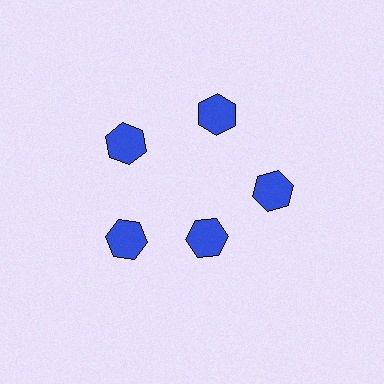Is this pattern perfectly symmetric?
No. The 5 blue hexagons are arranged in a ring, but one element near the 5 o'clock position is pulled inward toward the center, breaking the 5-fold rotational symmetry.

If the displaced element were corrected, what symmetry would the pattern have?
It would have 5-fold rotational symmetry — the pattern would map onto itself every 72 degrees.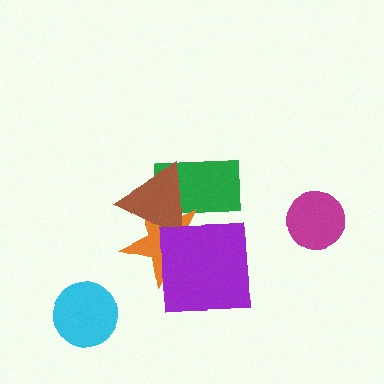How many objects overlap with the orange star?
3 objects overlap with the orange star.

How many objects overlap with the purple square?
1 object overlaps with the purple square.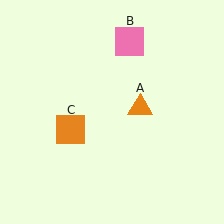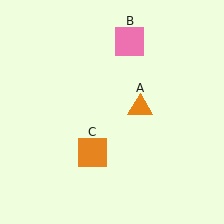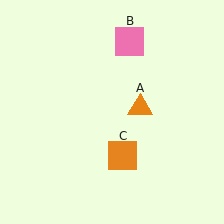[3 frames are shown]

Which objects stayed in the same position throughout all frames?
Orange triangle (object A) and pink square (object B) remained stationary.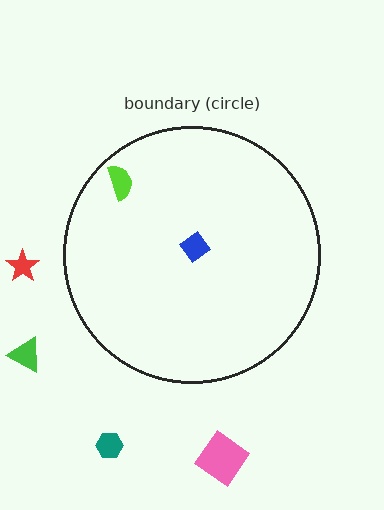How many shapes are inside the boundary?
2 inside, 4 outside.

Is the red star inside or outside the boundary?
Outside.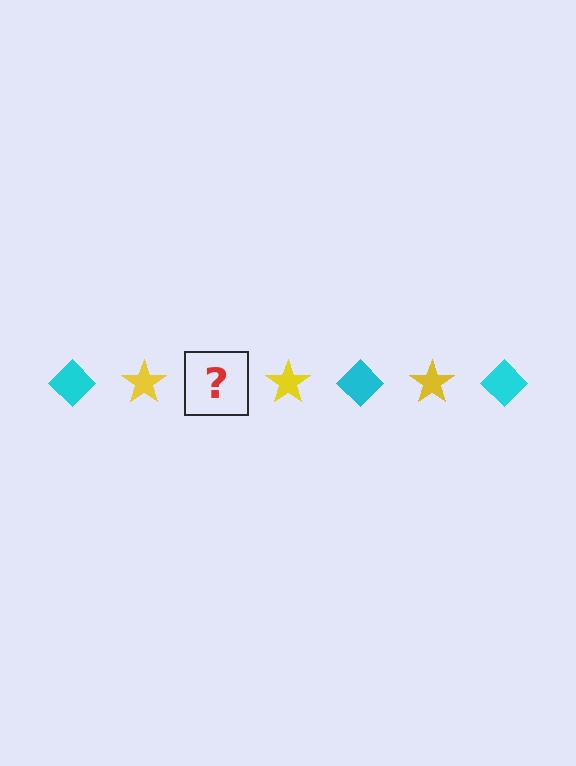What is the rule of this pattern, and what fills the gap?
The rule is that the pattern alternates between cyan diamond and yellow star. The gap should be filled with a cyan diamond.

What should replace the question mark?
The question mark should be replaced with a cyan diamond.